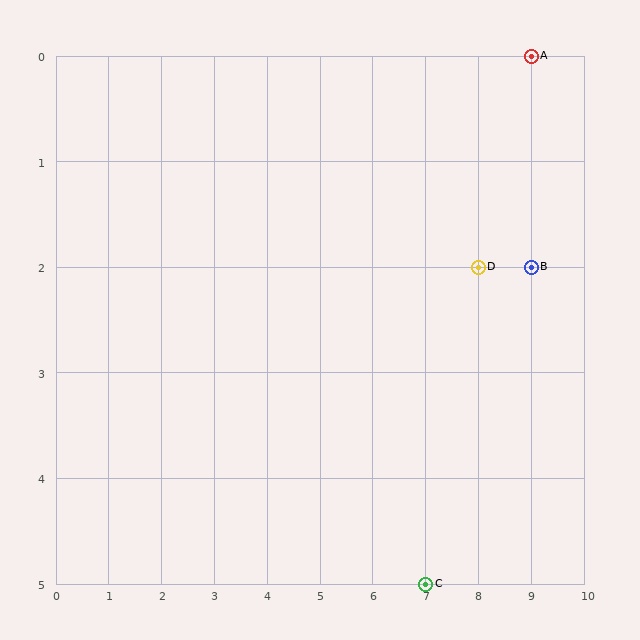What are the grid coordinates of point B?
Point B is at grid coordinates (9, 2).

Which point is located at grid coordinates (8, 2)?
Point D is at (8, 2).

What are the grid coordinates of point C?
Point C is at grid coordinates (7, 5).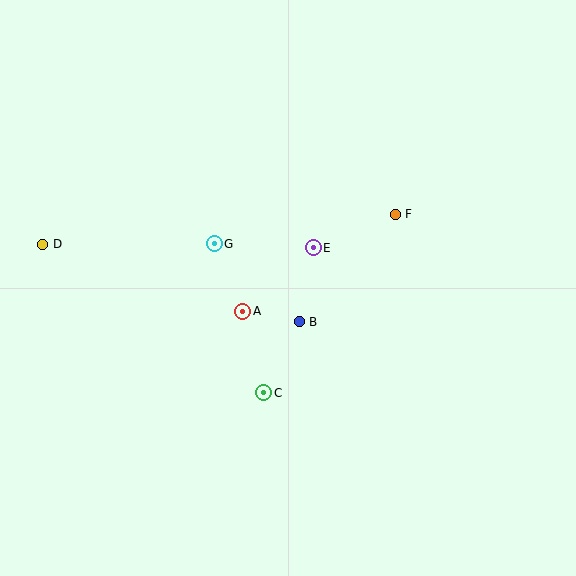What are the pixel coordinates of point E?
Point E is at (313, 248).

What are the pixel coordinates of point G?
Point G is at (214, 244).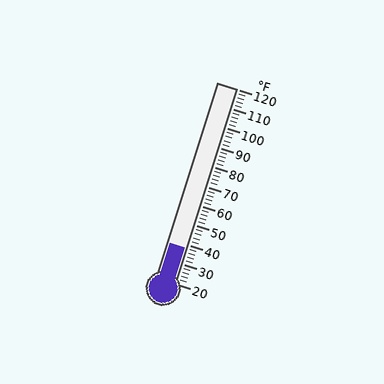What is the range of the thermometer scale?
The thermometer scale ranges from 20°F to 120°F.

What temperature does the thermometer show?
The thermometer shows approximately 38°F.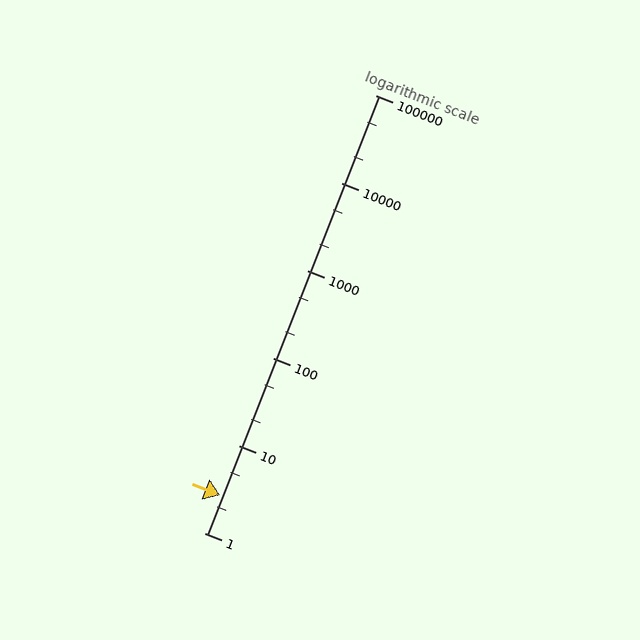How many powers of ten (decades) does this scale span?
The scale spans 5 decades, from 1 to 100000.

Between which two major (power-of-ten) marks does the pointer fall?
The pointer is between 1 and 10.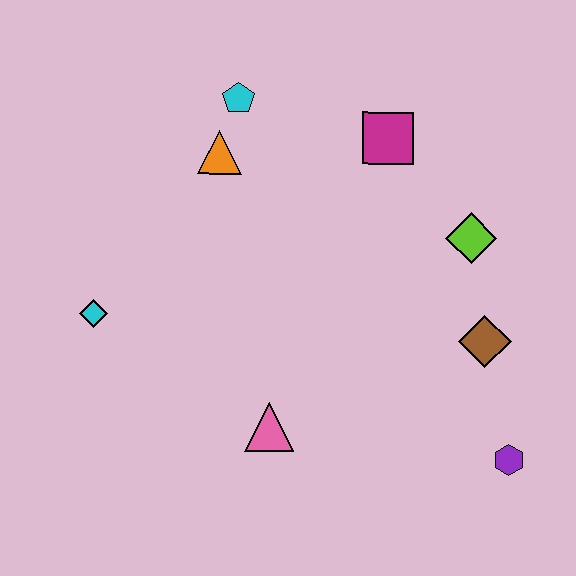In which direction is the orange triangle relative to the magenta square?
The orange triangle is to the left of the magenta square.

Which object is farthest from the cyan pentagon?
The purple hexagon is farthest from the cyan pentagon.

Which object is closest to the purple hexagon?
The brown diamond is closest to the purple hexagon.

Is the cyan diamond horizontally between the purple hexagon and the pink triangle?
No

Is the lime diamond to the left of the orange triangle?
No